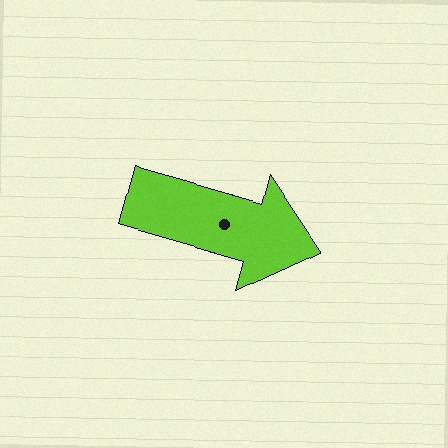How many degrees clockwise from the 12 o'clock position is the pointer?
Approximately 106 degrees.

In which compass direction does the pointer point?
East.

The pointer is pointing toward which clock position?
Roughly 4 o'clock.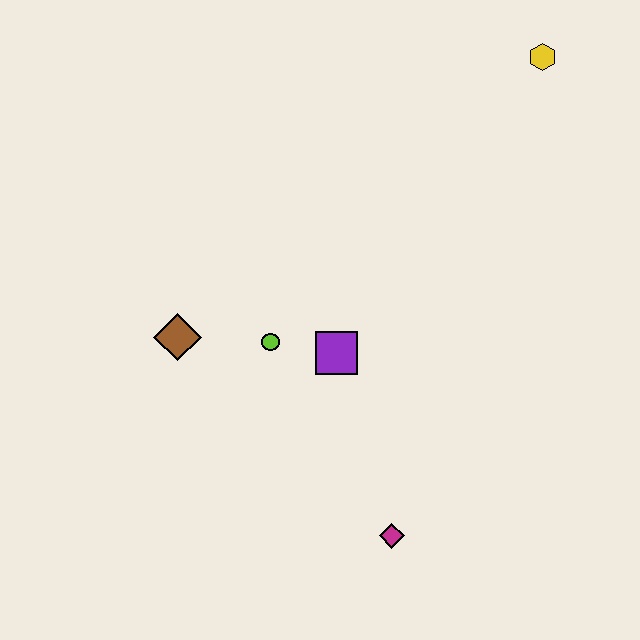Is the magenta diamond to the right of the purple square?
Yes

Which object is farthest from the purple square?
The yellow hexagon is farthest from the purple square.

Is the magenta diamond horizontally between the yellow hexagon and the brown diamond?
Yes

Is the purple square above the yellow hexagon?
No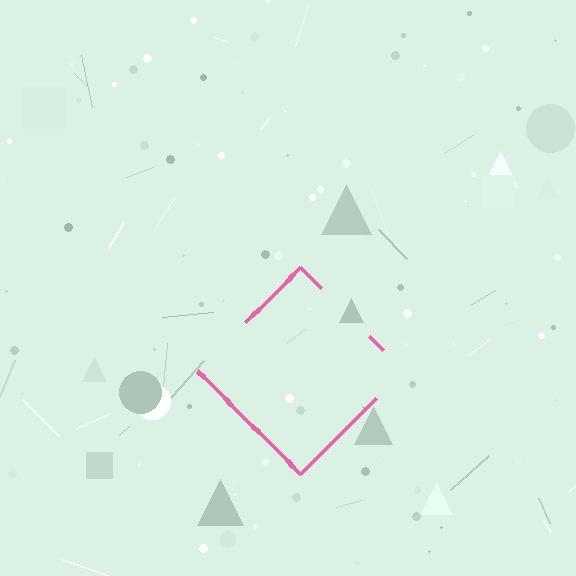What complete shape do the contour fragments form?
The contour fragments form a diamond.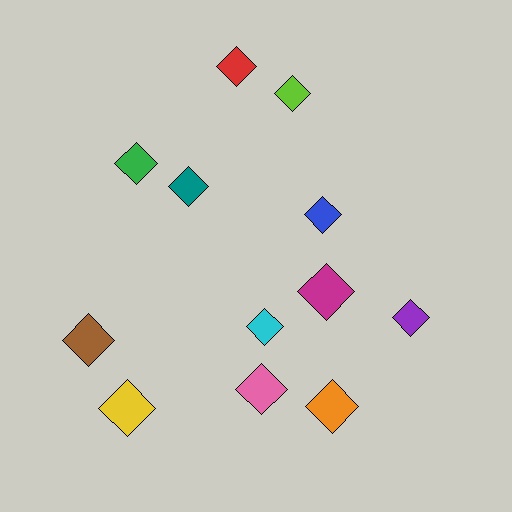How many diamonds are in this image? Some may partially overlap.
There are 12 diamonds.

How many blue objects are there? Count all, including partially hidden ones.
There is 1 blue object.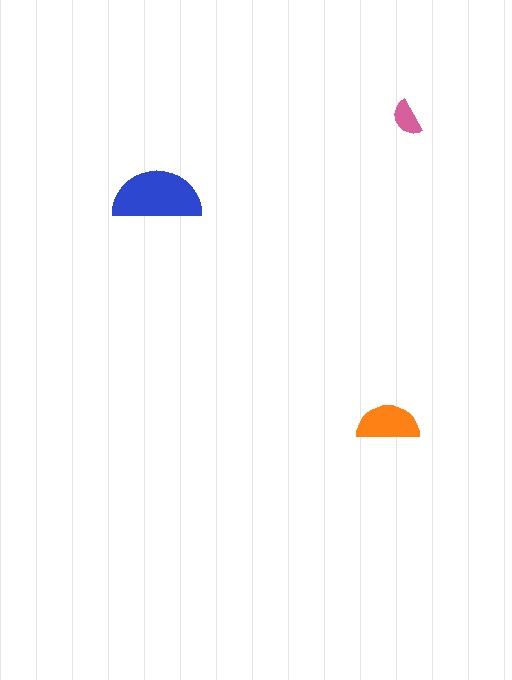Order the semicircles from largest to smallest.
the blue one, the orange one, the pink one.